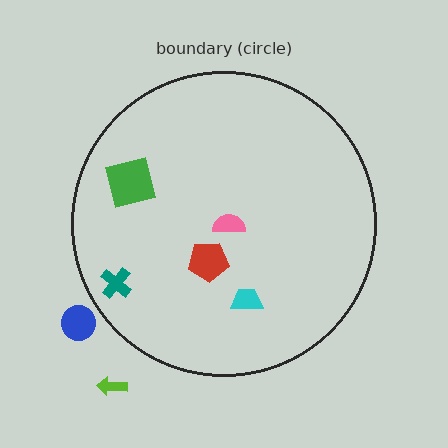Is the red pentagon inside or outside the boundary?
Inside.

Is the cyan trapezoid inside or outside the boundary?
Inside.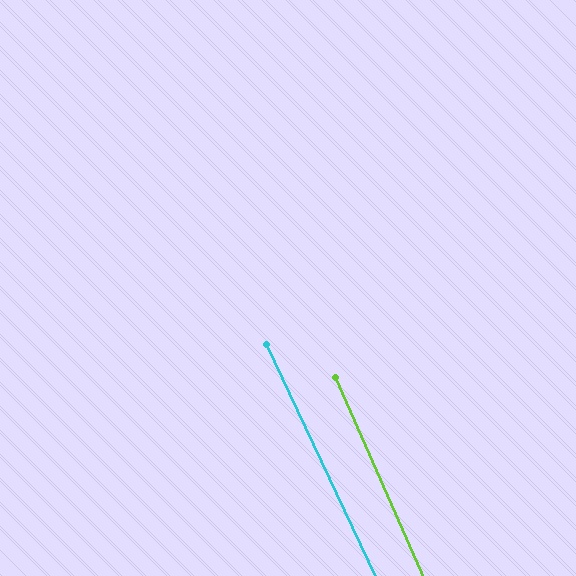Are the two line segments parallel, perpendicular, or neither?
Parallel — their directions differ by only 1.5°.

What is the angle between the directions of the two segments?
Approximately 2 degrees.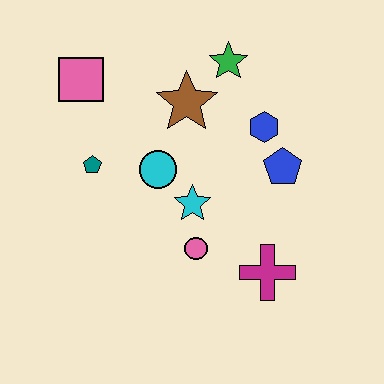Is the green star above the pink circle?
Yes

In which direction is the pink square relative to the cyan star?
The pink square is above the cyan star.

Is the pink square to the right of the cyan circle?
No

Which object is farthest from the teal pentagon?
The magenta cross is farthest from the teal pentagon.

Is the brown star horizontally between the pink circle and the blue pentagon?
No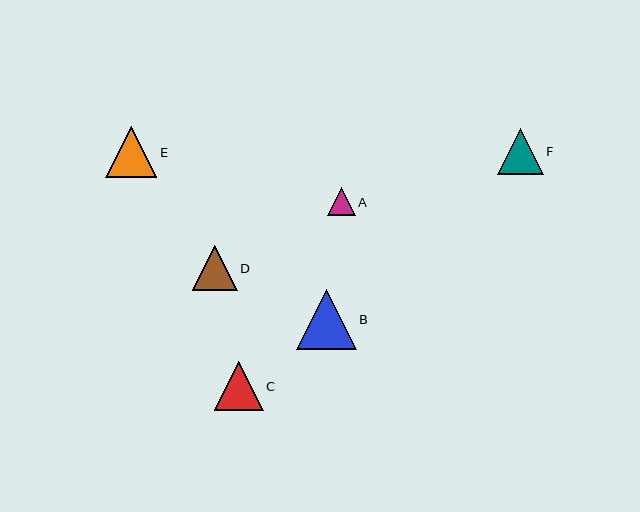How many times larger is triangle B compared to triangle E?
Triangle B is approximately 1.2 times the size of triangle E.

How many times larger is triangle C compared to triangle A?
Triangle C is approximately 1.8 times the size of triangle A.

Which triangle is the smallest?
Triangle A is the smallest with a size of approximately 28 pixels.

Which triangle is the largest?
Triangle B is the largest with a size of approximately 60 pixels.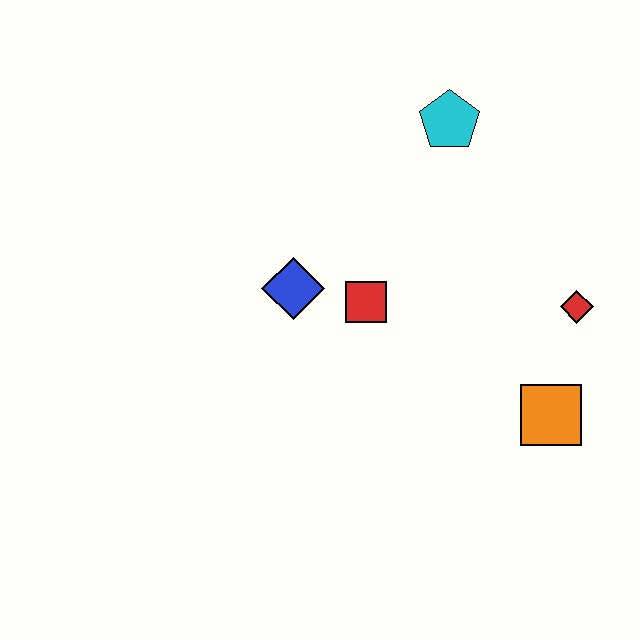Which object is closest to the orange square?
The red diamond is closest to the orange square.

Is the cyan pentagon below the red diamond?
No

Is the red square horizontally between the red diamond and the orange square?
No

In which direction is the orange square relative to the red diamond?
The orange square is below the red diamond.